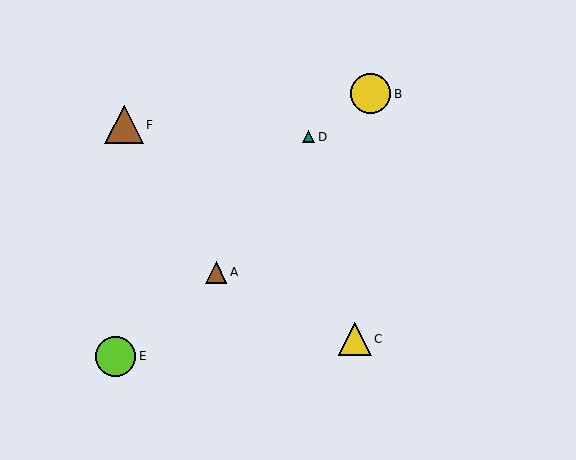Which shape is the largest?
The lime circle (labeled E) is the largest.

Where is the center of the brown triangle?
The center of the brown triangle is at (124, 125).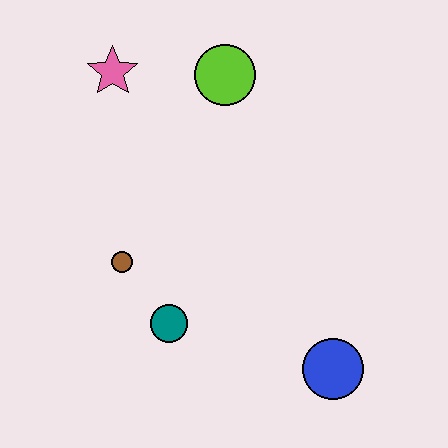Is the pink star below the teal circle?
No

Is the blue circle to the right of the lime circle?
Yes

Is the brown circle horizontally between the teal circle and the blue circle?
No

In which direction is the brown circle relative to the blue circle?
The brown circle is to the left of the blue circle.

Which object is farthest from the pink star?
The blue circle is farthest from the pink star.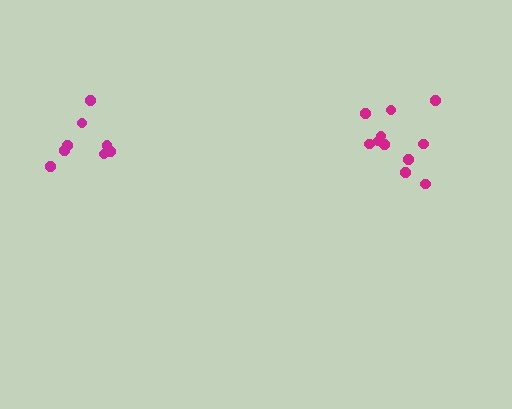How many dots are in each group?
Group 1: 11 dots, Group 2: 8 dots (19 total).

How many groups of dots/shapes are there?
There are 2 groups.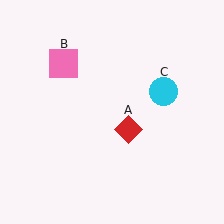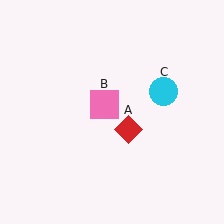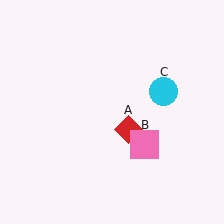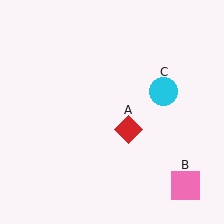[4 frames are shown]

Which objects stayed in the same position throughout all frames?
Red diamond (object A) and cyan circle (object C) remained stationary.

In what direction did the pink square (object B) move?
The pink square (object B) moved down and to the right.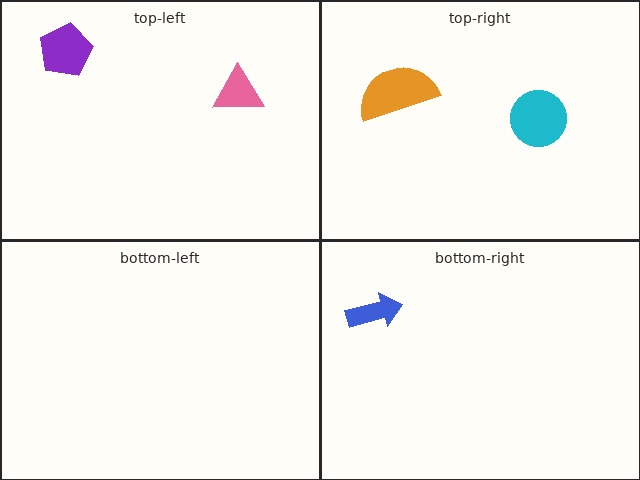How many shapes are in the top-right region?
2.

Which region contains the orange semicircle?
The top-right region.